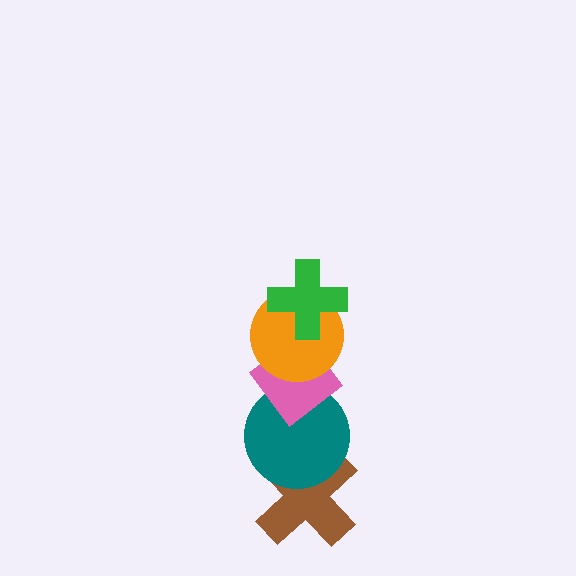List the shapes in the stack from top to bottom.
From top to bottom: the green cross, the orange circle, the pink diamond, the teal circle, the brown cross.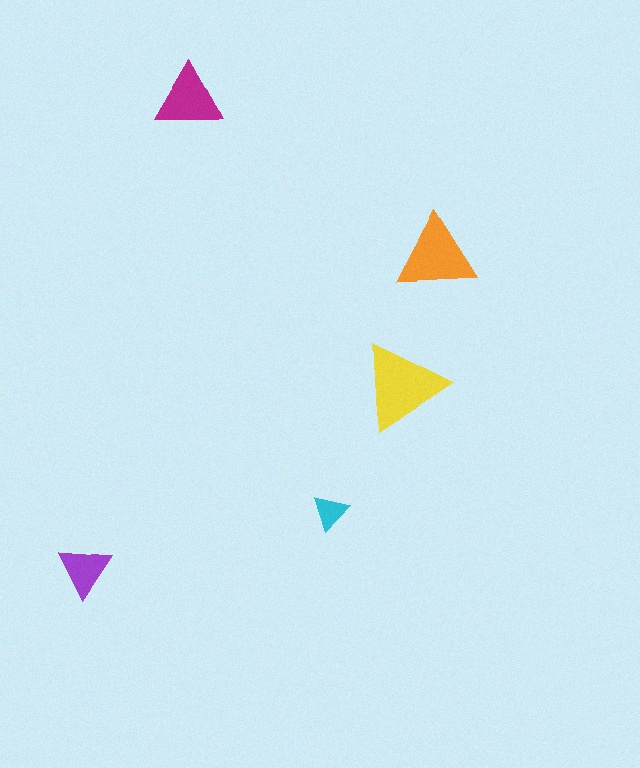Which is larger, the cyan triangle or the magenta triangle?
The magenta one.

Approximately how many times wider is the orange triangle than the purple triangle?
About 1.5 times wider.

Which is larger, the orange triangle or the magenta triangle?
The orange one.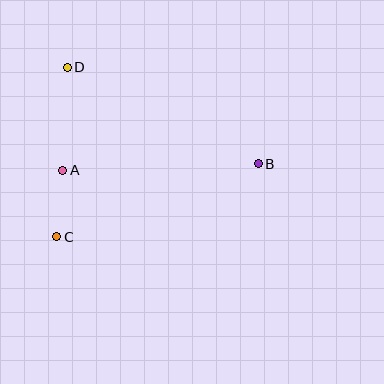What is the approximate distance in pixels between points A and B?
The distance between A and B is approximately 196 pixels.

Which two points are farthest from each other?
Points B and C are farthest from each other.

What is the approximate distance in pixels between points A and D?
The distance between A and D is approximately 103 pixels.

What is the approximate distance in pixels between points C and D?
The distance between C and D is approximately 170 pixels.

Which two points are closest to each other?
Points A and C are closest to each other.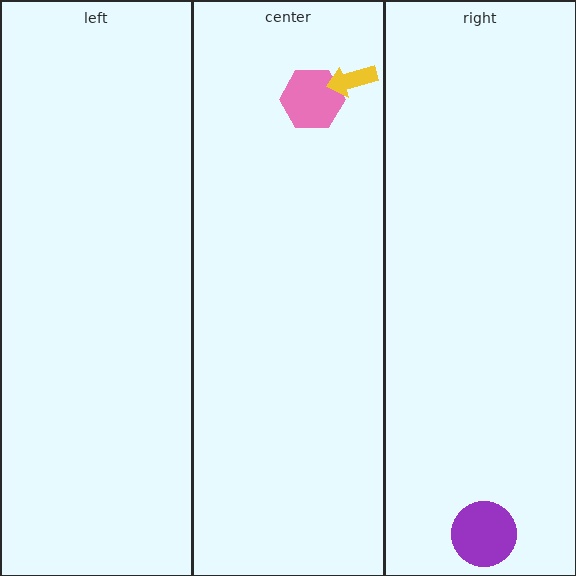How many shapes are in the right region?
1.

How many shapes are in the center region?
2.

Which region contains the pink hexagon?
The center region.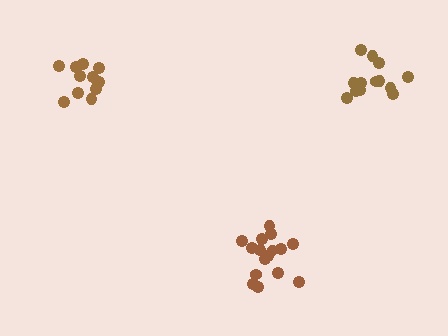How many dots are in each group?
Group 1: 13 dots, Group 2: 12 dots, Group 3: 16 dots (41 total).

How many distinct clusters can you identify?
There are 3 distinct clusters.